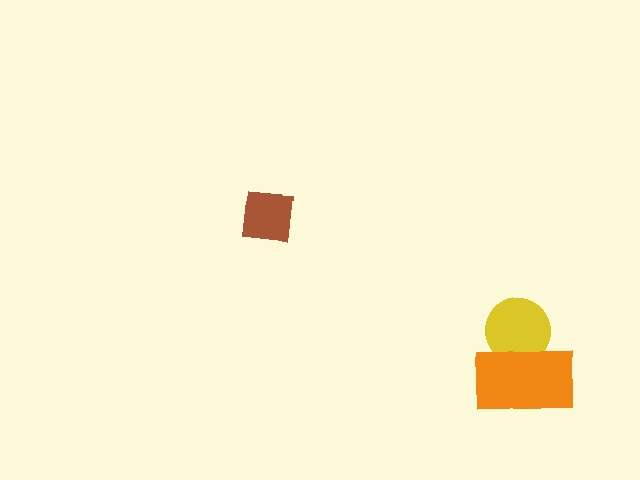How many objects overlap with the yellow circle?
1 object overlaps with the yellow circle.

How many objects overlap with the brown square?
0 objects overlap with the brown square.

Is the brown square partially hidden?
No, no other shape covers it.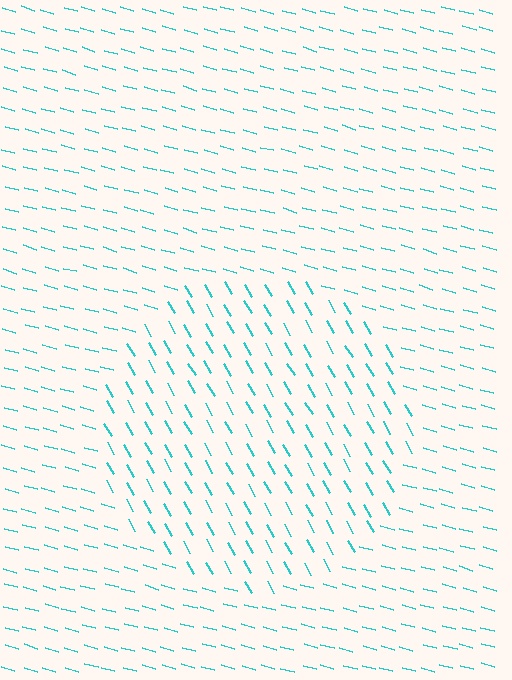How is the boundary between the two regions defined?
The boundary is defined purely by a change in line orientation (approximately 45 degrees difference). All lines are the same color and thickness.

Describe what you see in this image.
The image is filled with small cyan line segments. A circle region in the image has lines oriented differently from the surrounding lines, creating a visible texture boundary.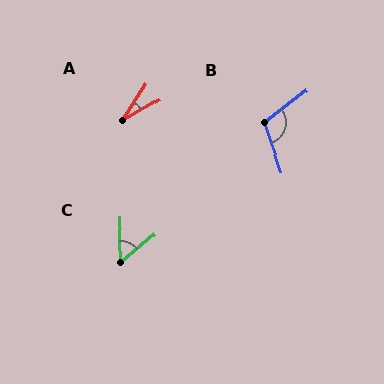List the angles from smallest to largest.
A (28°), C (52°), B (108°).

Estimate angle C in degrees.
Approximately 52 degrees.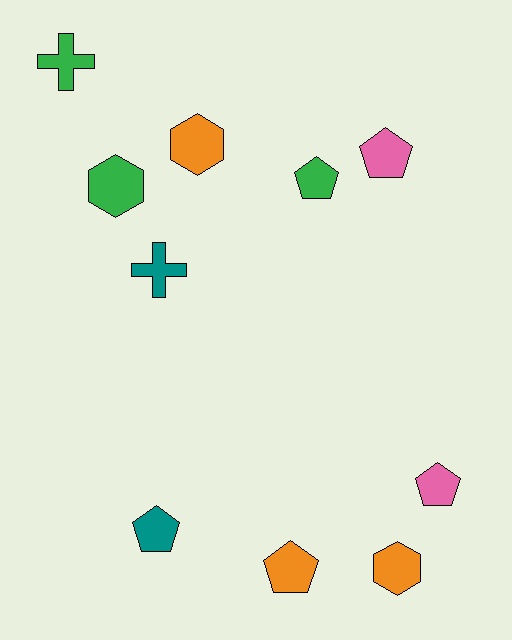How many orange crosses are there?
There are no orange crosses.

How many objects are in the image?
There are 10 objects.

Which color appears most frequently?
Orange, with 3 objects.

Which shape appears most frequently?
Pentagon, with 5 objects.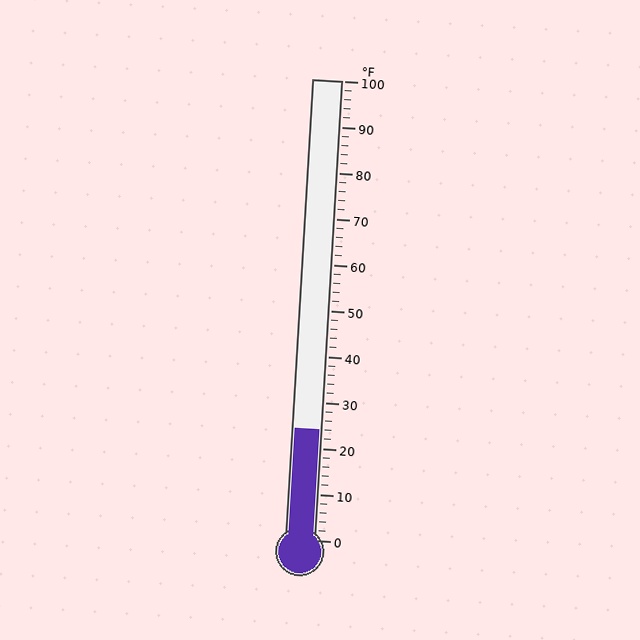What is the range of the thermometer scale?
The thermometer scale ranges from 0°F to 100°F.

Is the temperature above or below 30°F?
The temperature is below 30°F.